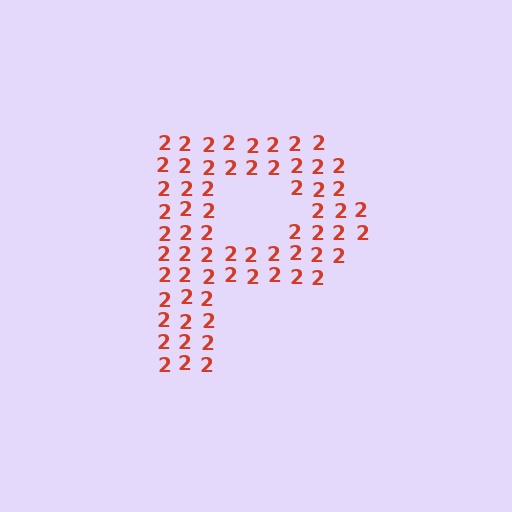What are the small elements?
The small elements are digit 2's.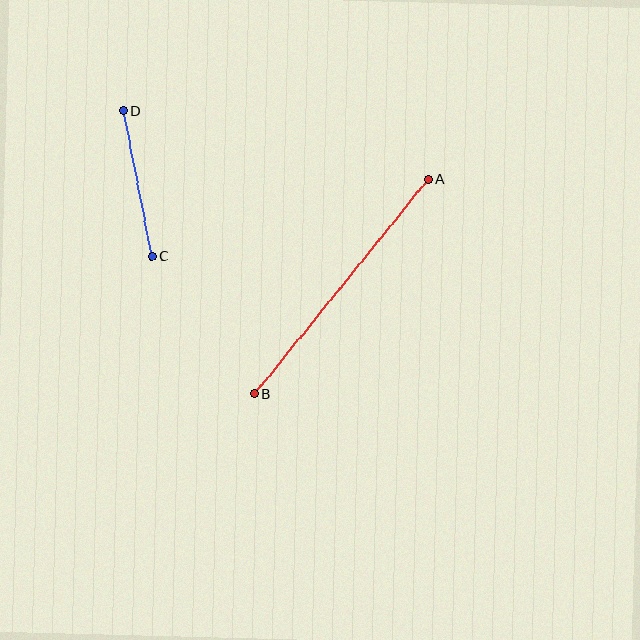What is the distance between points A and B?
The distance is approximately 276 pixels.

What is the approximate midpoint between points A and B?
The midpoint is at approximately (341, 286) pixels.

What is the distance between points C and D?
The distance is approximately 148 pixels.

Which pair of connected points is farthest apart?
Points A and B are farthest apart.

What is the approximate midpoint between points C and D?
The midpoint is at approximately (138, 183) pixels.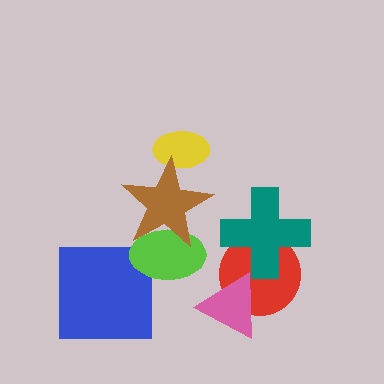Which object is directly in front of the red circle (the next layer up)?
The pink triangle is directly in front of the red circle.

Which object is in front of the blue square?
The lime ellipse is in front of the blue square.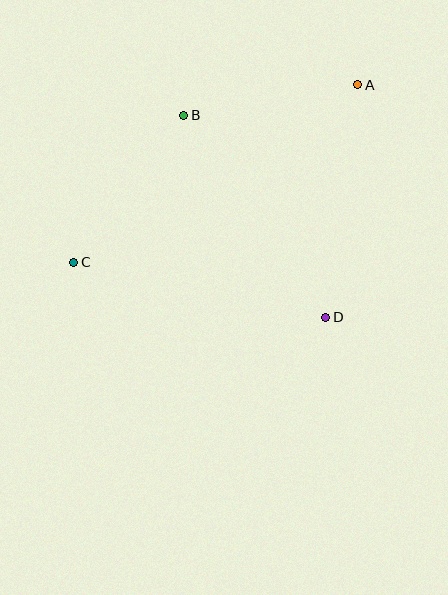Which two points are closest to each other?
Points A and B are closest to each other.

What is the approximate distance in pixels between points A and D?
The distance between A and D is approximately 235 pixels.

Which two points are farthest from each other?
Points A and C are farthest from each other.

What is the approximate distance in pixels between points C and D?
The distance between C and D is approximately 258 pixels.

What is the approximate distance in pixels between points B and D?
The distance between B and D is approximately 247 pixels.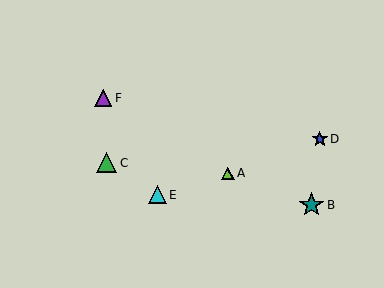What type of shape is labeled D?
Shape D is a blue star.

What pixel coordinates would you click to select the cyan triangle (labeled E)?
Click at (157, 195) to select the cyan triangle E.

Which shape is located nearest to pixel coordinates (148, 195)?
The cyan triangle (labeled E) at (157, 195) is nearest to that location.